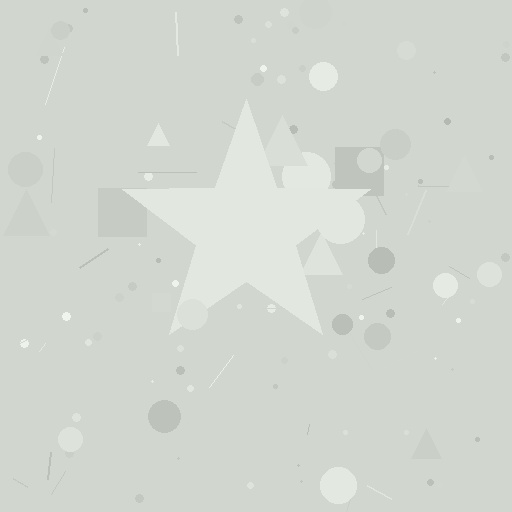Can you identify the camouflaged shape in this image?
The camouflaged shape is a star.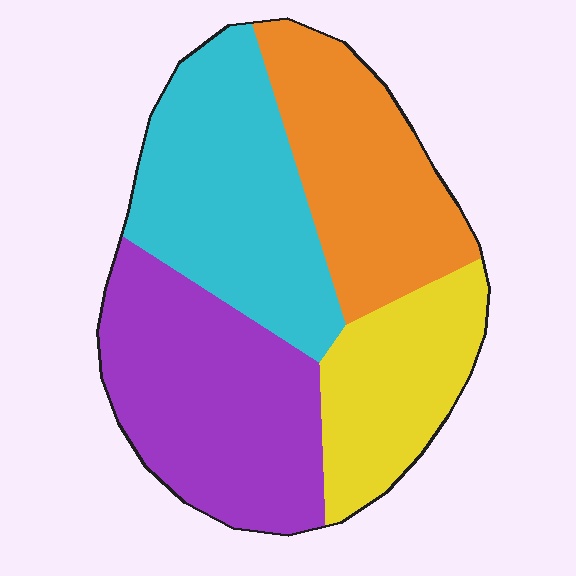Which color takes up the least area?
Yellow, at roughly 20%.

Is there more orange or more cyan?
Cyan.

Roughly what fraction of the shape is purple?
Purple covers about 30% of the shape.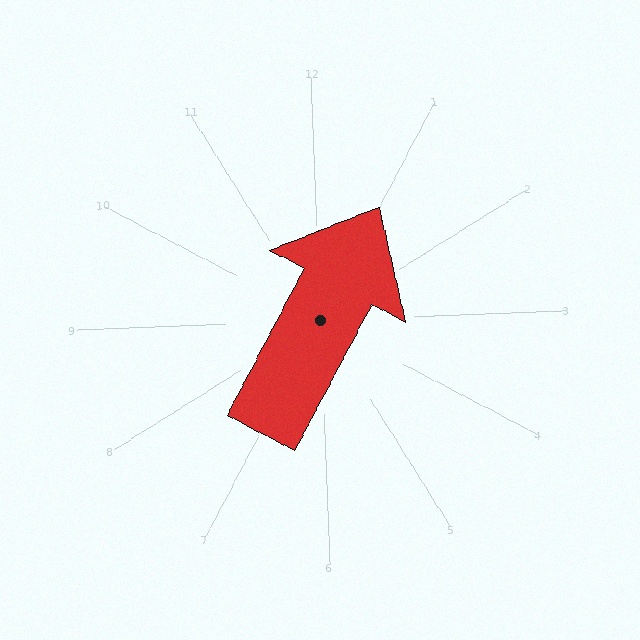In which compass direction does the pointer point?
Northeast.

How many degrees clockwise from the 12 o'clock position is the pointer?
Approximately 30 degrees.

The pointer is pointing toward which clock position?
Roughly 1 o'clock.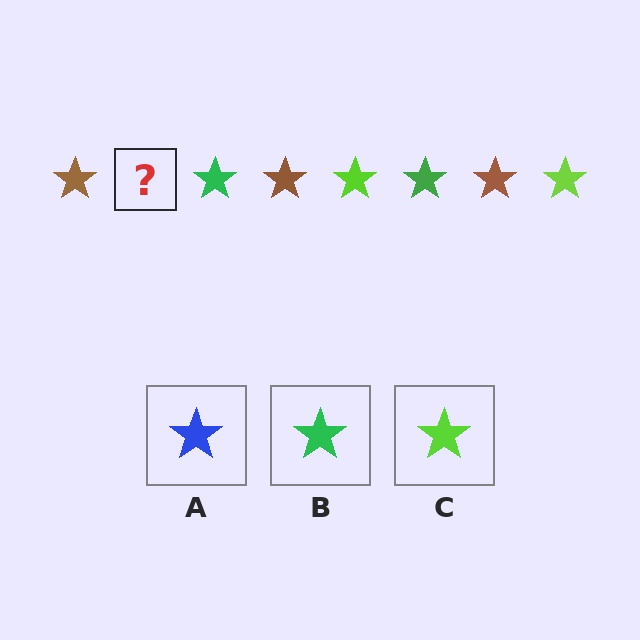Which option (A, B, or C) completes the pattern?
C.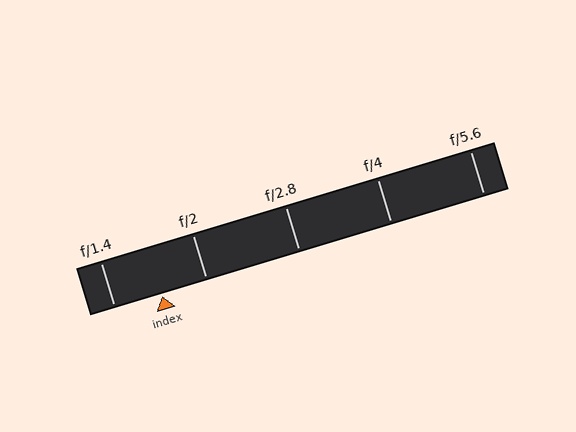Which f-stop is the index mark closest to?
The index mark is closest to f/2.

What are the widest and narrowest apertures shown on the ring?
The widest aperture shown is f/1.4 and the narrowest is f/5.6.